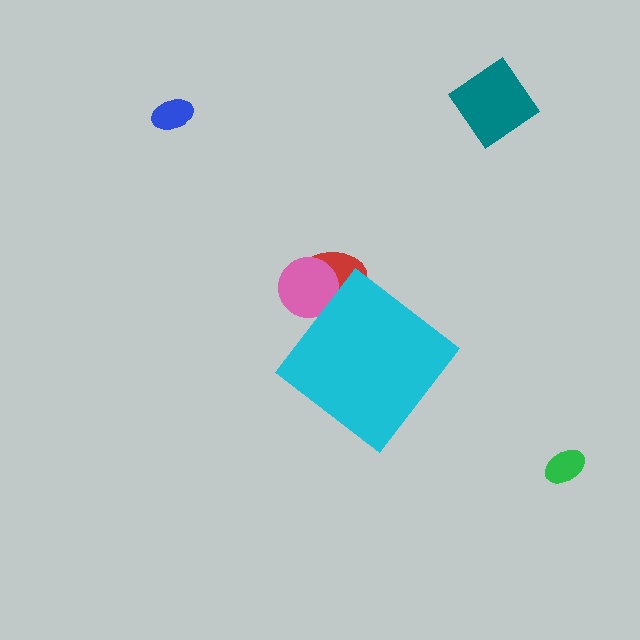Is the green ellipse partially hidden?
No, the green ellipse is fully visible.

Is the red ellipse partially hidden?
Yes, the red ellipse is partially hidden behind the cyan diamond.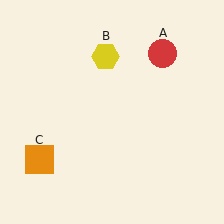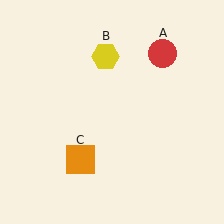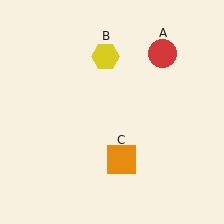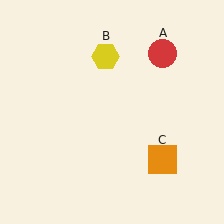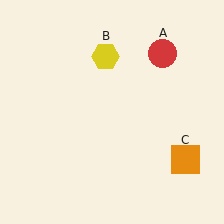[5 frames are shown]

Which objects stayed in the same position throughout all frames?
Red circle (object A) and yellow hexagon (object B) remained stationary.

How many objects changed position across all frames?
1 object changed position: orange square (object C).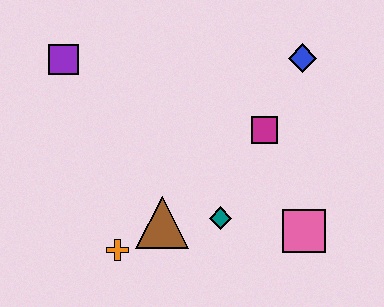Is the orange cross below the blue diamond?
Yes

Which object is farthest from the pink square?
The purple square is farthest from the pink square.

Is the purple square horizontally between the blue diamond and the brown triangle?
No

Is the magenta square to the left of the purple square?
No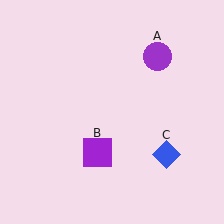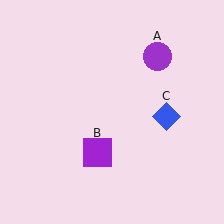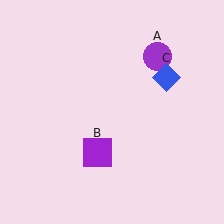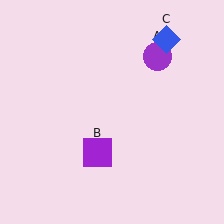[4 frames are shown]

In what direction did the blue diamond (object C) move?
The blue diamond (object C) moved up.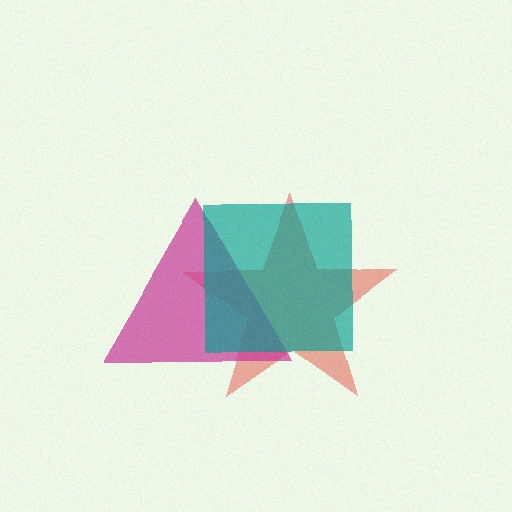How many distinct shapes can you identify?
There are 3 distinct shapes: a red star, a magenta triangle, a teal square.